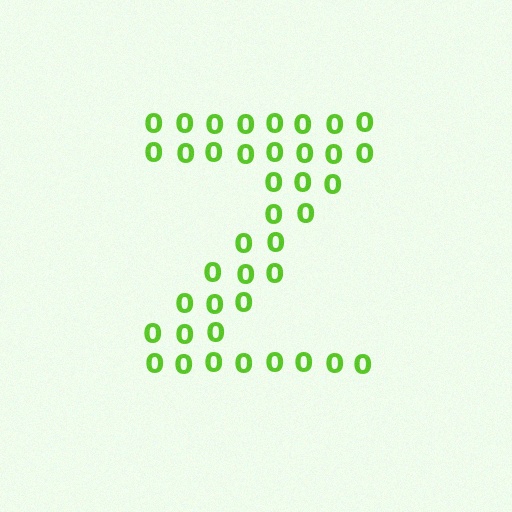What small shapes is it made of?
It is made of small digit 0's.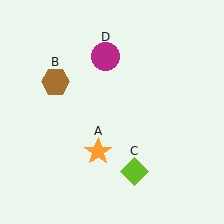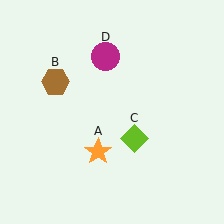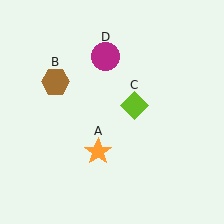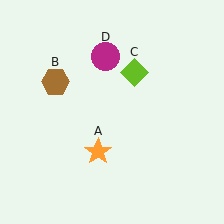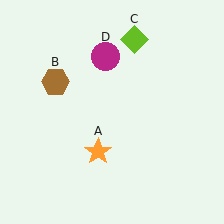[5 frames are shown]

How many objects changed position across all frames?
1 object changed position: lime diamond (object C).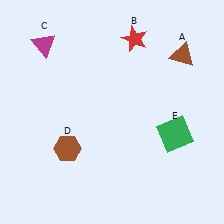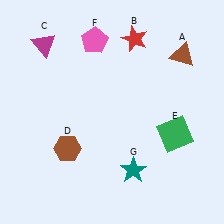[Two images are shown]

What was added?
A pink pentagon (F), a teal star (G) were added in Image 2.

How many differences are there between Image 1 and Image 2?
There are 2 differences between the two images.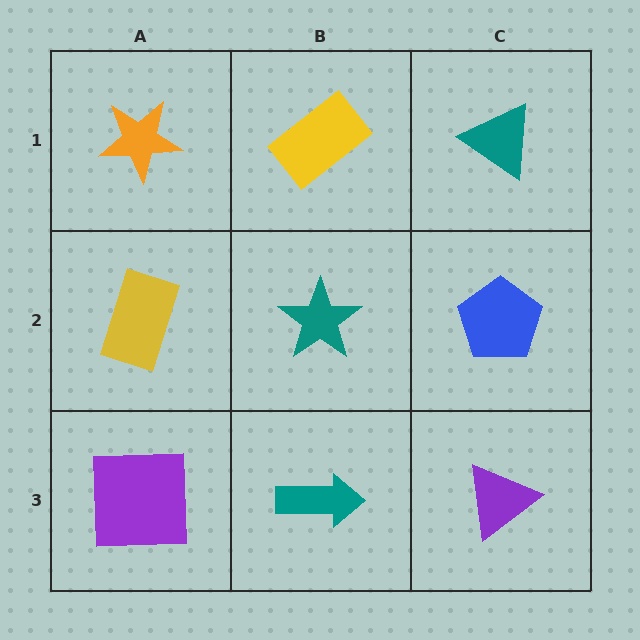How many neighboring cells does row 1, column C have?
2.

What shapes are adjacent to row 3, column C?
A blue pentagon (row 2, column C), a teal arrow (row 3, column B).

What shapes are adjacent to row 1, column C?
A blue pentagon (row 2, column C), a yellow rectangle (row 1, column B).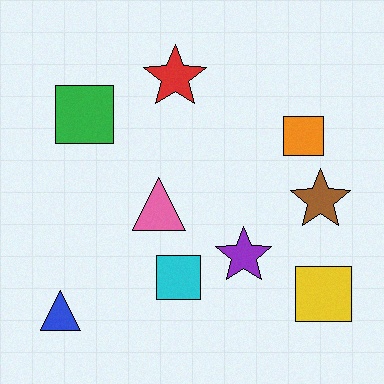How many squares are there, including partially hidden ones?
There are 4 squares.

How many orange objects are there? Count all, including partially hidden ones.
There is 1 orange object.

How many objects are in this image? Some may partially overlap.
There are 9 objects.